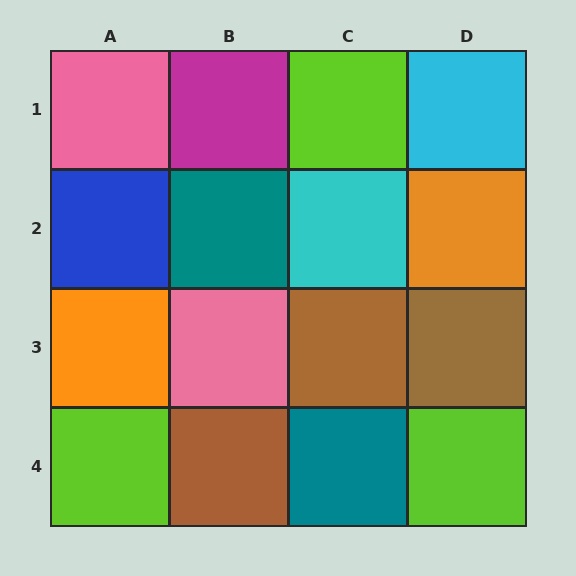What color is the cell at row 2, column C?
Cyan.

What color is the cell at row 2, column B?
Teal.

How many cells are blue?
1 cell is blue.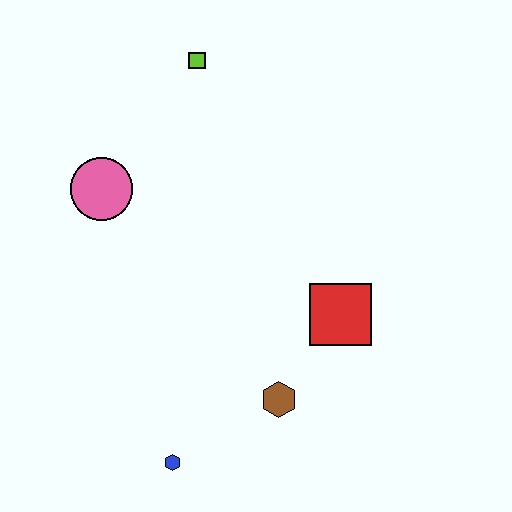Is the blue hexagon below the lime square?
Yes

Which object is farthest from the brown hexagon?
The lime square is farthest from the brown hexagon.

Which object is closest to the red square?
The brown hexagon is closest to the red square.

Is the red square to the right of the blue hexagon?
Yes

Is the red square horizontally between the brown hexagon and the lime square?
No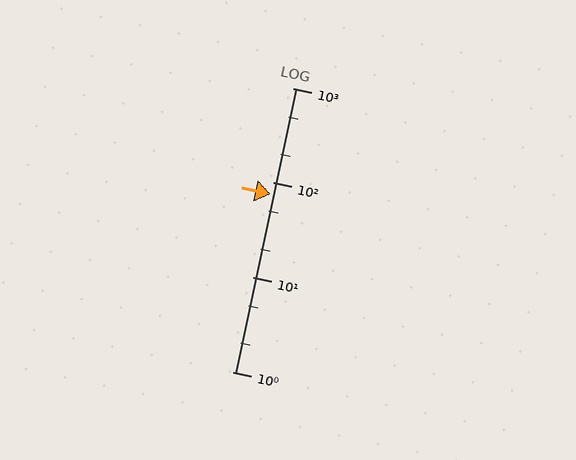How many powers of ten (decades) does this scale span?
The scale spans 3 decades, from 1 to 1000.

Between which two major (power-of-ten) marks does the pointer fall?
The pointer is between 10 and 100.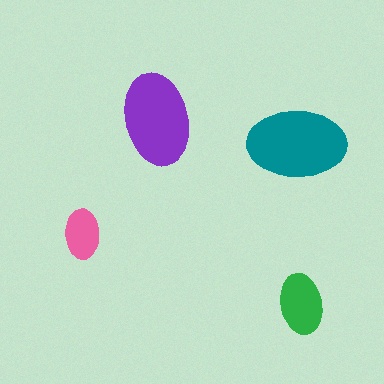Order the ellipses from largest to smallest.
the teal one, the purple one, the green one, the pink one.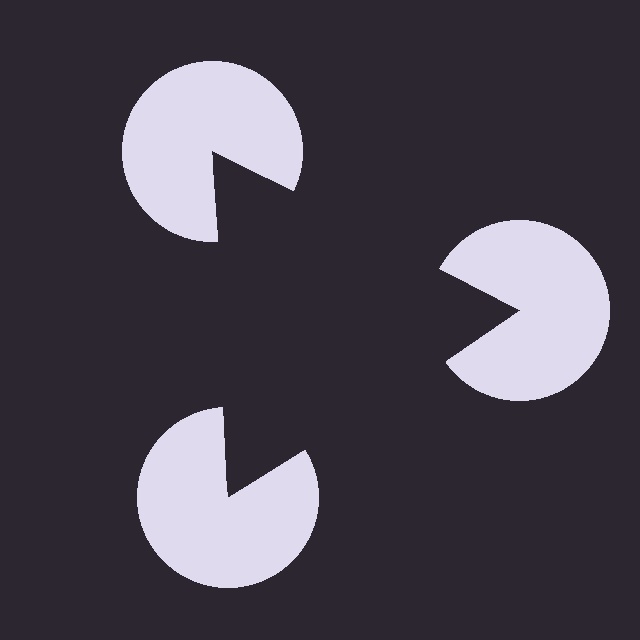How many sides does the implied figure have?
3 sides.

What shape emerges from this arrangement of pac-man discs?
An illusory triangle — its edges are inferred from the aligned wedge cuts in the pac-man discs, not physically drawn.